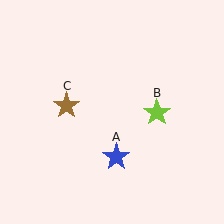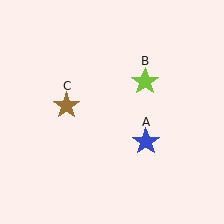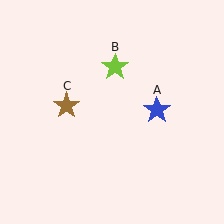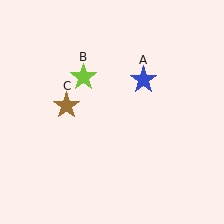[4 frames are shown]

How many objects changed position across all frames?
2 objects changed position: blue star (object A), lime star (object B).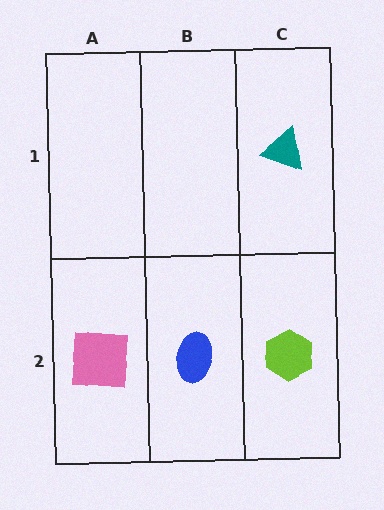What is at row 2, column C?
A lime hexagon.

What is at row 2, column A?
A pink square.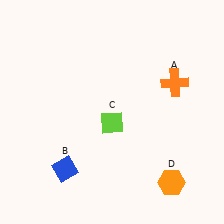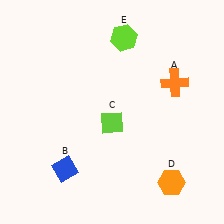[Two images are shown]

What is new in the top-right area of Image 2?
A lime hexagon (E) was added in the top-right area of Image 2.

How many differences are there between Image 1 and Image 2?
There is 1 difference between the two images.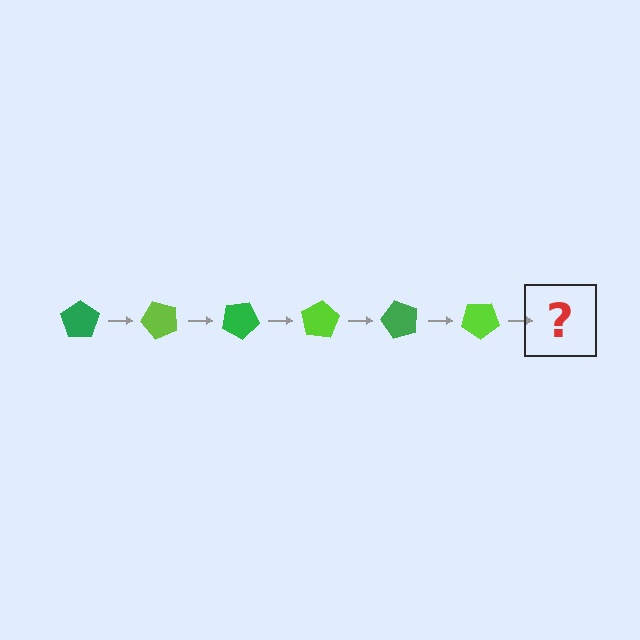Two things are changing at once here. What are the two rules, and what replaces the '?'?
The two rules are that it rotates 50 degrees each step and the color cycles through green and lime. The '?' should be a green pentagon, rotated 300 degrees from the start.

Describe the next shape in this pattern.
It should be a green pentagon, rotated 300 degrees from the start.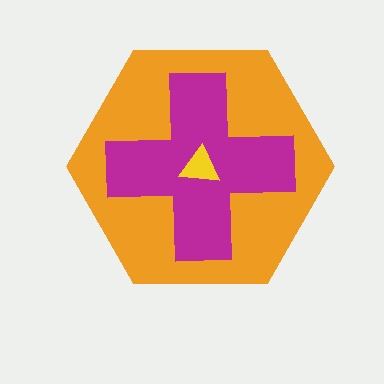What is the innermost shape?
The yellow triangle.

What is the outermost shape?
The orange hexagon.